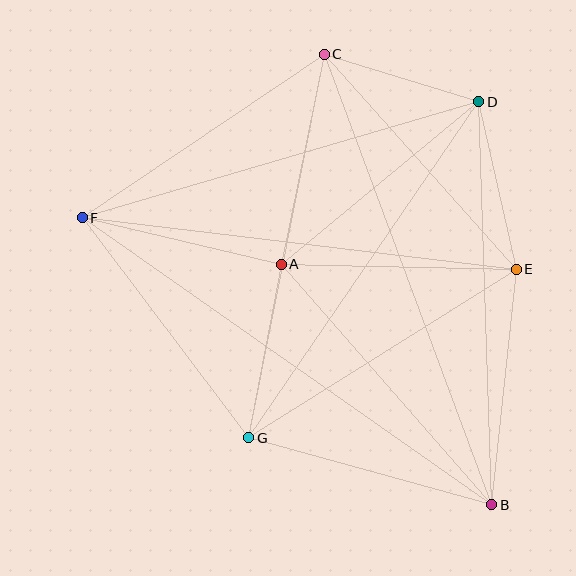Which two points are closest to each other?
Points C and D are closest to each other.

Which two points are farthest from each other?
Points B and F are farthest from each other.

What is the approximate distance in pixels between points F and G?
The distance between F and G is approximately 275 pixels.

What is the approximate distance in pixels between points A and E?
The distance between A and E is approximately 235 pixels.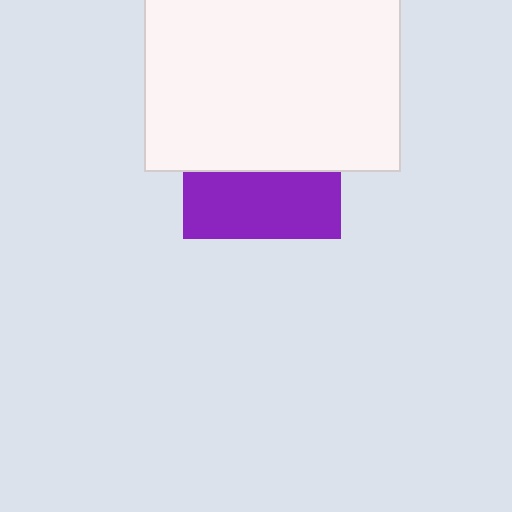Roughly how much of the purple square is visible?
A small part of it is visible (roughly 43%).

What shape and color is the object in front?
The object in front is a white rectangle.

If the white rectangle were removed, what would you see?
You would see the complete purple square.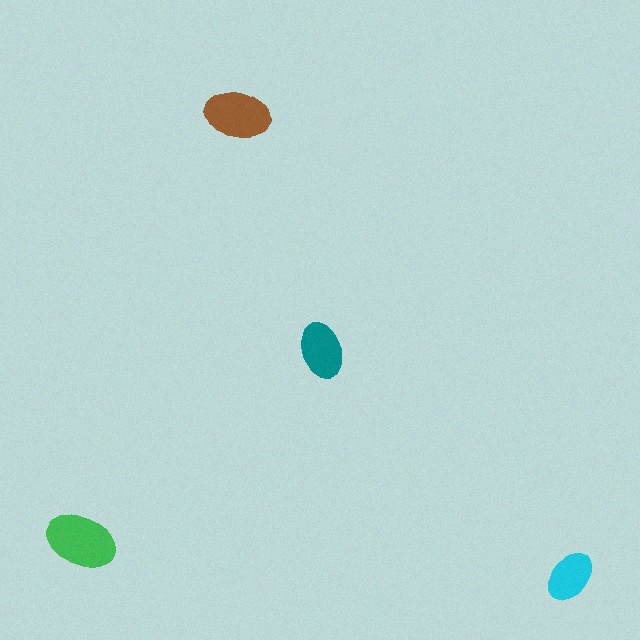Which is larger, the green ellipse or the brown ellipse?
The green one.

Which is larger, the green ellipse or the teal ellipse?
The green one.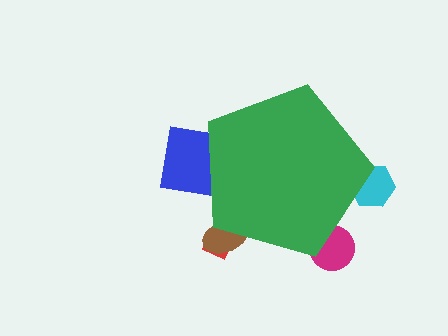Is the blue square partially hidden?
Yes, the blue square is partially hidden behind the green pentagon.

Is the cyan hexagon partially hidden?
Yes, the cyan hexagon is partially hidden behind the green pentagon.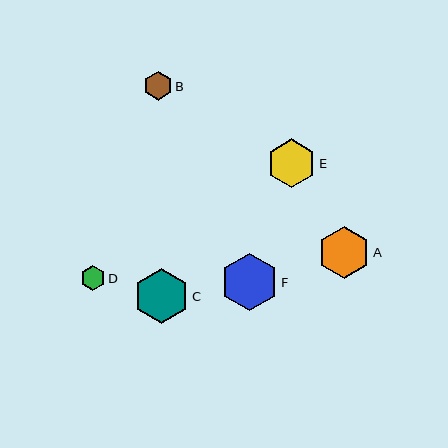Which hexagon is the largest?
Hexagon F is the largest with a size of approximately 57 pixels.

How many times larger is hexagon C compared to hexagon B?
Hexagon C is approximately 1.9 times the size of hexagon B.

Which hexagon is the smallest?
Hexagon D is the smallest with a size of approximately 24 pixels.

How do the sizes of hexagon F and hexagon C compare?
Hexagon F and hexagon C are approximately the same size.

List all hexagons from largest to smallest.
From largest to smallest: F, C, A, E, B, D.